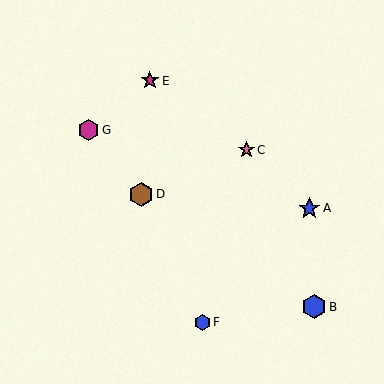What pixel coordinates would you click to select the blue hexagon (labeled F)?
Click at (202, 322) to select the blue hexagon F.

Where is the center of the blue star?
The center of the blue star is at (309, 208).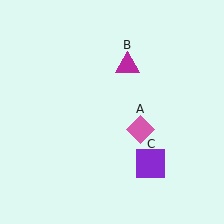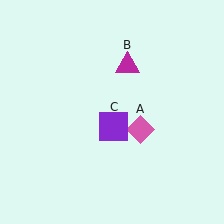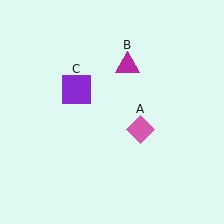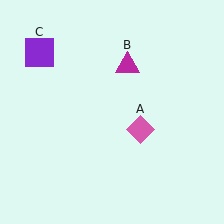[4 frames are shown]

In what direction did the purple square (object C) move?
The purple square (object C) moved up and to the left.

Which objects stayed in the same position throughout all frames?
Pink diamond (object A) and magenta triangle (object B) remained stationary.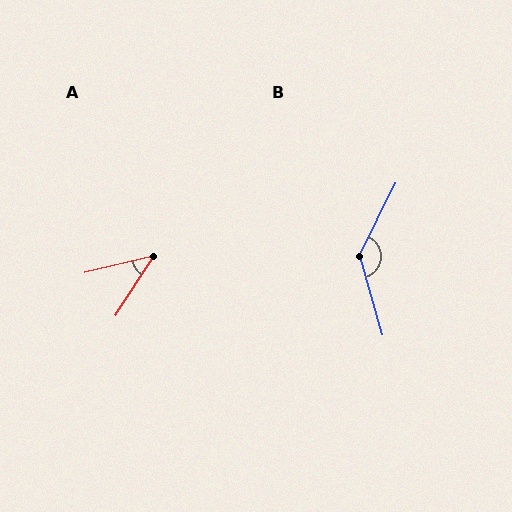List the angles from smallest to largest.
A (44°), B (137°).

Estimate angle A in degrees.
Approximately 44 degrees.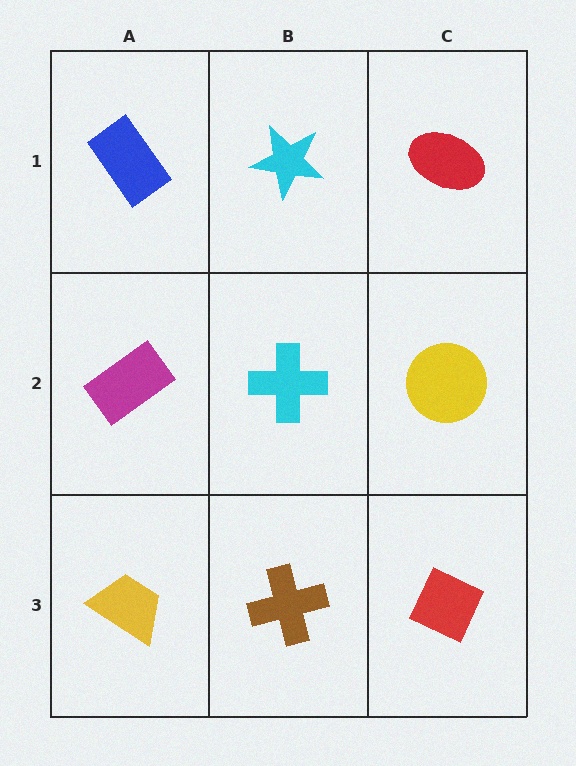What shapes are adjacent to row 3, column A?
A magenta rectangle (row 2, column A), a brown cross (row 3, column B).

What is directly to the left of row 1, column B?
A blue rectangle.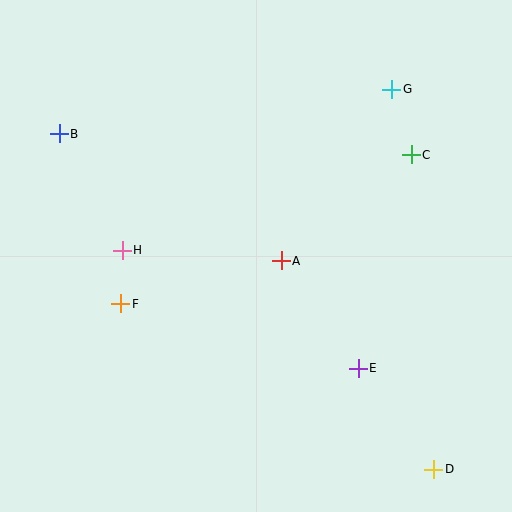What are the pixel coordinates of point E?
Point E is at (358, 368).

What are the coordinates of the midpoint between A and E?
The midpoint between A and E is at (320, 314).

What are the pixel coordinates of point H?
Point H is at (122, 250).